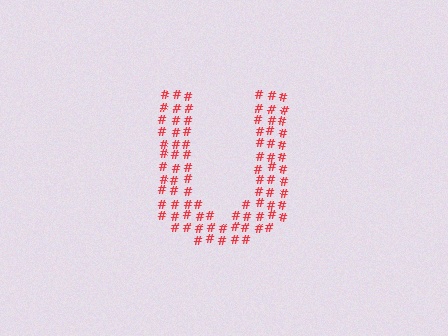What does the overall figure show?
The overall figure shows the letter U.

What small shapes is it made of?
It is made of small hash symbols.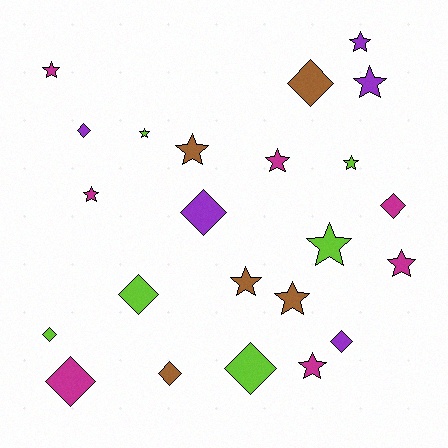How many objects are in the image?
There are 23 objects.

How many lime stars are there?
There are 3 lime stars.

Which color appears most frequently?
Magenta, with 7 objects.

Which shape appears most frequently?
Star, with 13 objects.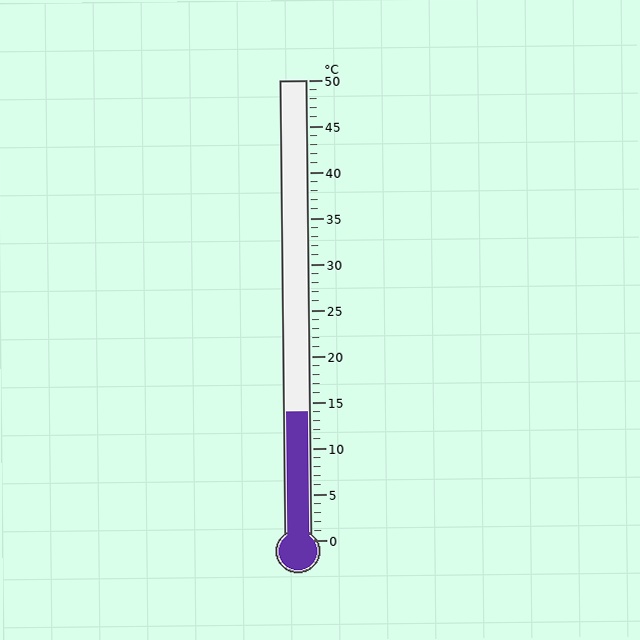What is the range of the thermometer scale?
The thermometer scale ranges from 0°C to 50°C.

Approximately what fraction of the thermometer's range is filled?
The thermometer is filled to approximately 30% of its range.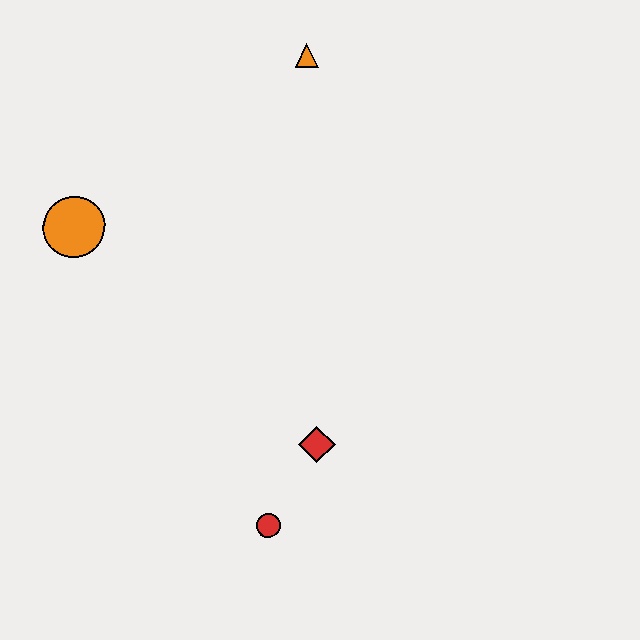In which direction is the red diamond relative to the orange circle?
The red diamond is to the right of the orange circle.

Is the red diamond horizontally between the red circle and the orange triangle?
No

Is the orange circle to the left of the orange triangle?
Yes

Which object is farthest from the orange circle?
The red circle is farthest from the orange circle.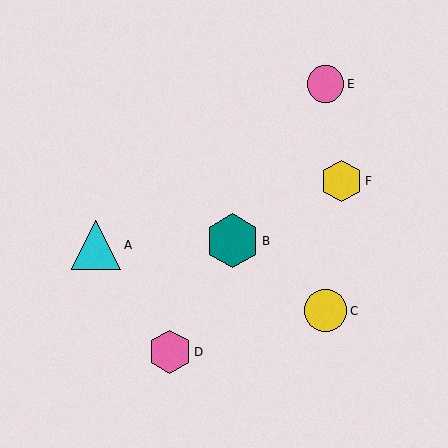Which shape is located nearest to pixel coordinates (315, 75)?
The pink circle (labeled E) at (326, 84) is nearest to that location.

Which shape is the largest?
The teal hexagon (labeled B) is the largest.